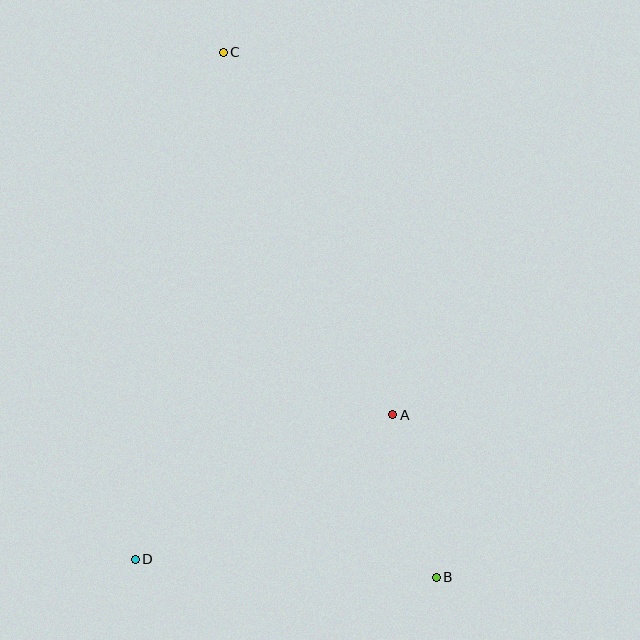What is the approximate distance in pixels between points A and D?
The distance between A and D is approximately 295 pixels.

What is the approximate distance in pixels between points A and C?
The distance between A and C is approximately 400 pixels.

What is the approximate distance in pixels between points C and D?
The distance between C and D is approximately 514 pixels.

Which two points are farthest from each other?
Points B and C are farthest from each other.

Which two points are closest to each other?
Points A and B are closest to each other.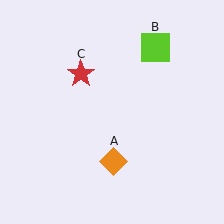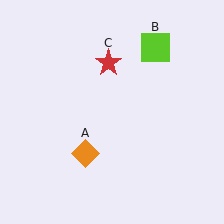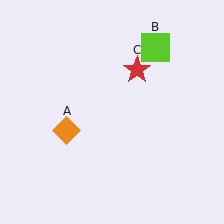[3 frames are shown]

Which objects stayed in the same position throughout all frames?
Lime square (object B) remained stationary.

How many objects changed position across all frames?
2 objects changed position: orange diamond (object A), red star (object C).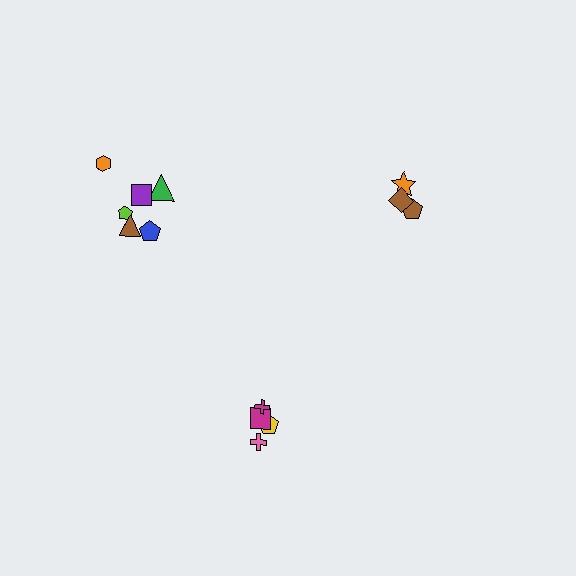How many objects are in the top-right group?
There are 3 objects.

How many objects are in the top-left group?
There are 6 objects.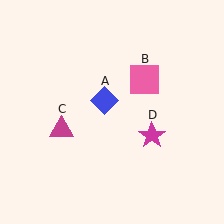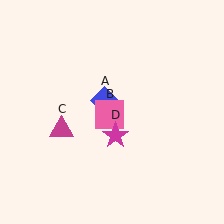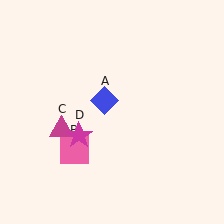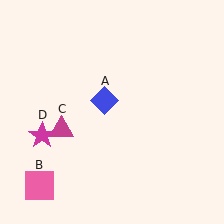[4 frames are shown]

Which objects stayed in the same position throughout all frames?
Blue diamond (object A) and magenta triangle (object C) remained stationary.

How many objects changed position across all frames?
2 objects changed position: pink square (object B), magenta star (object D).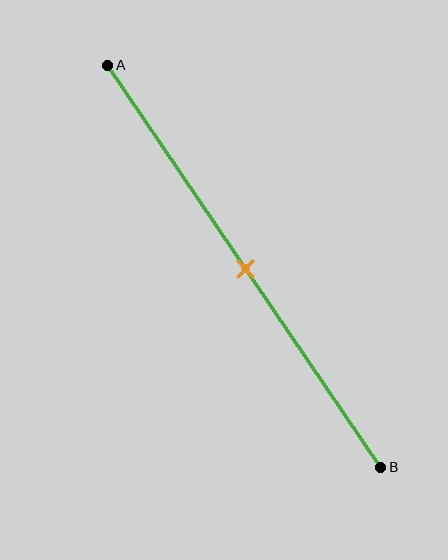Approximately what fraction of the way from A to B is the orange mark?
The orange mark is approximately 50% of the way from A to B.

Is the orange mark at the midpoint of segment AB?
Yes, the mark is approximately at the midpoint.